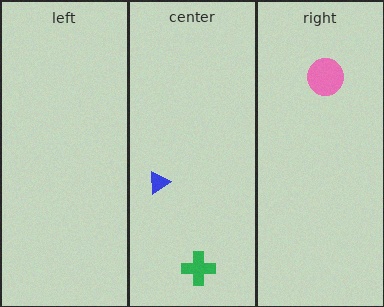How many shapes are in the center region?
2.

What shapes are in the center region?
The green cross, the blue triangle.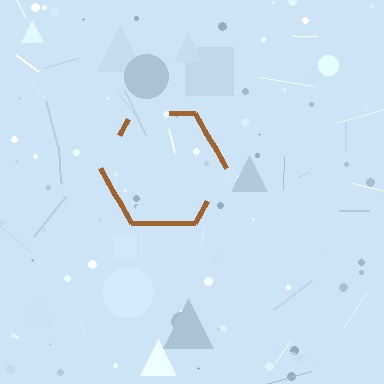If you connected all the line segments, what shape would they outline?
They would outline a hexagon.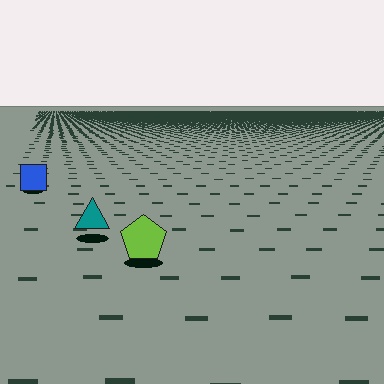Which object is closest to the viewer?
The lime pentagon is closest. The texture marks near it are larger and more spread out.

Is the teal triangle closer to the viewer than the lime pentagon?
No. The lime pentagon is closer — you can tell from the texture gradient: the ground texture is coarser near it.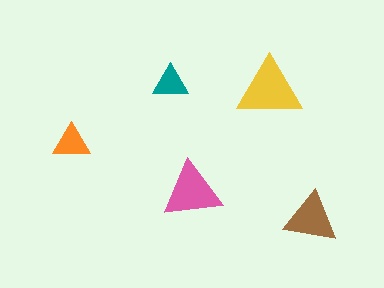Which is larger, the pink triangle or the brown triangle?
The pink one.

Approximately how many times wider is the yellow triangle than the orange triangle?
About 1.5 times wider.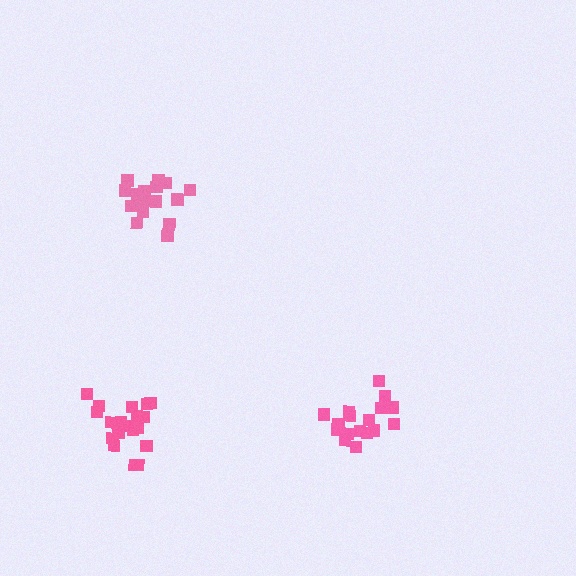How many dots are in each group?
Group 1: 19 dots, Group 2: 19 dots, Group 3: 19 dots (57 total).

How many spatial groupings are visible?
There are 3 spatial groupings.